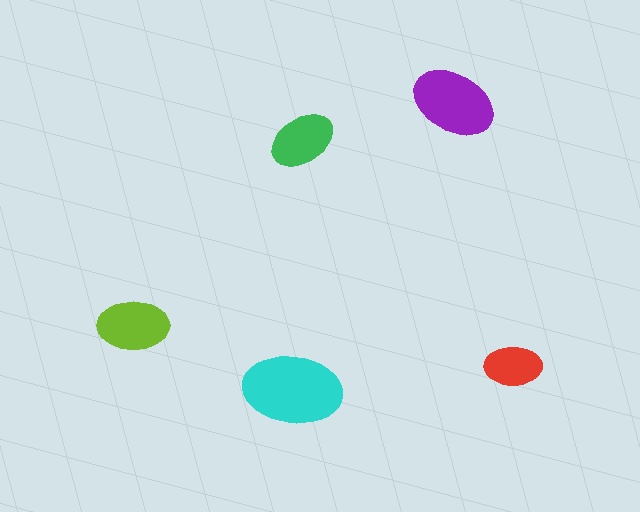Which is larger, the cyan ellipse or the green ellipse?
The cyan one.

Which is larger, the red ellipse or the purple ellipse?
The purple one.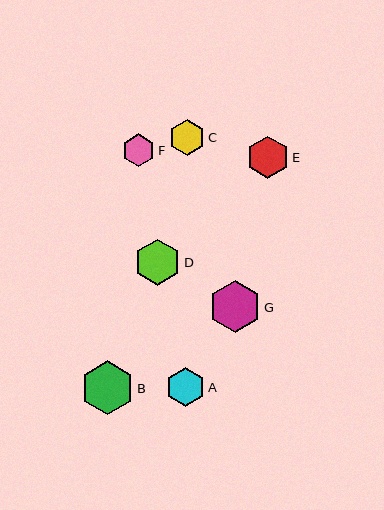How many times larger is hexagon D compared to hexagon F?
Hexagon D is approximately 1.4 times the size of hexagon F.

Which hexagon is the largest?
Hexagon B is the largest with a size of approximately 54 pixels.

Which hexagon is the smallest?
Hexagon F is the smallest with a size of approximately 33 pixels.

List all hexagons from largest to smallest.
From largest to smallest: B, G, D, E, A, C, F.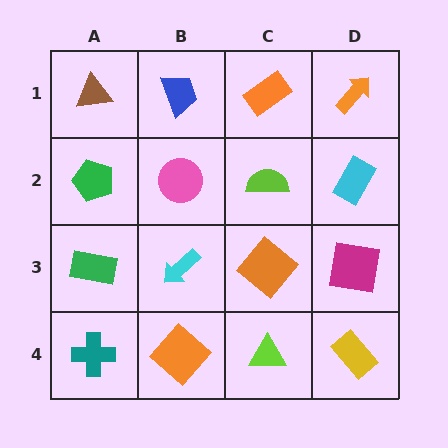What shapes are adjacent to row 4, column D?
A magenta square (row 3, column D), a lime triangle (row 4, column C).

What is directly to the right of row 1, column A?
A blue trapezoid.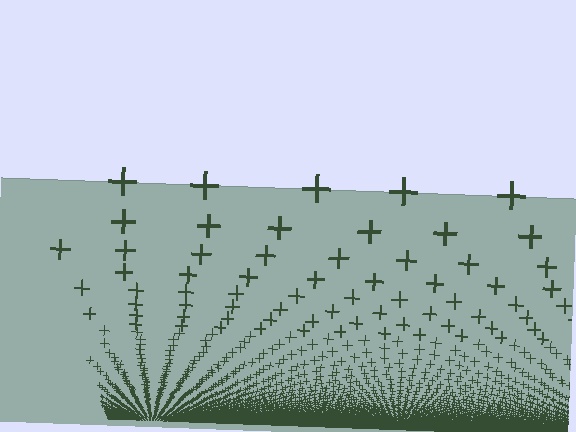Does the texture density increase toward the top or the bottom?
Density increases toward the bottom.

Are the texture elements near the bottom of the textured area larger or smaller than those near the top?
Smaller. The gradient is inverted — elements near the bottom are smaller and denser.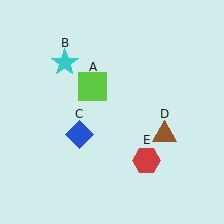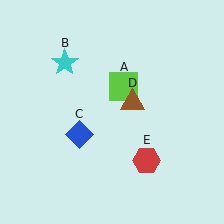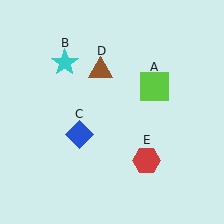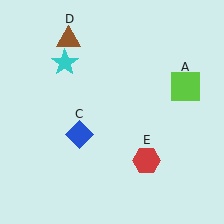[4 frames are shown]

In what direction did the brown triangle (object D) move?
The brown triangle (object D) moved up and to the left.